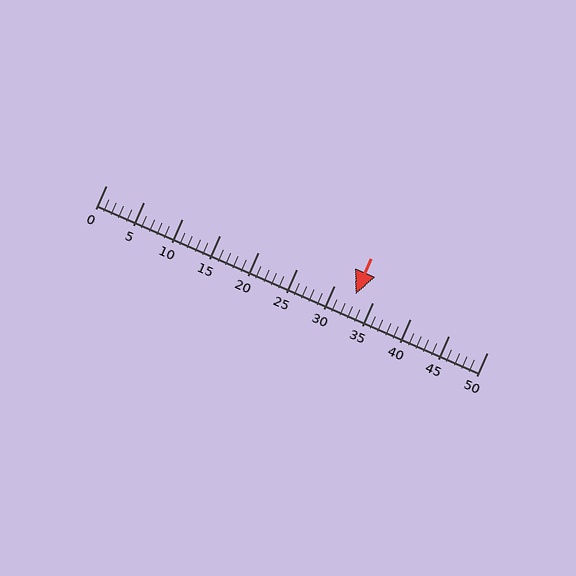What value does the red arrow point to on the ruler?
The red arrow points to approximately 33.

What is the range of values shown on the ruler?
The ruler shows values from 0 to 50.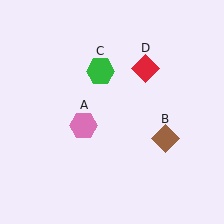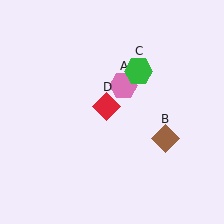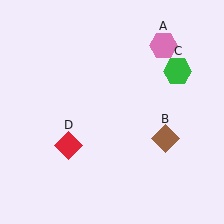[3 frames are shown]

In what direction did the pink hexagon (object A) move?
The pink hexagon (object A) moved up and to the right.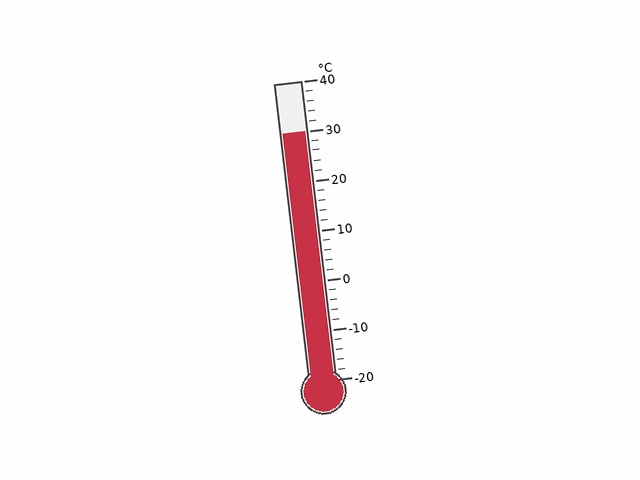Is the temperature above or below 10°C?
The temperature is above 10°C.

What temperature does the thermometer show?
The thermometer shows approximately 30°C.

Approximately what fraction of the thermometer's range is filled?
The thermometer is filled to approximately 85% of its range.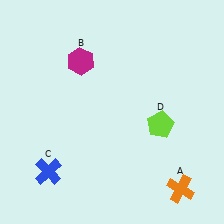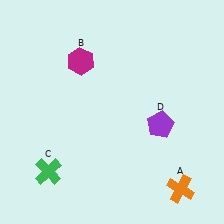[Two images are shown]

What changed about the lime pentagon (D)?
In Image 1, D is lime. In Image 2, it changed to purple.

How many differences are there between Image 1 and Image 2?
There are 2 differences between the two images.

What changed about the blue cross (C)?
In Image 1, C is blue. In Image 2, it changed to green.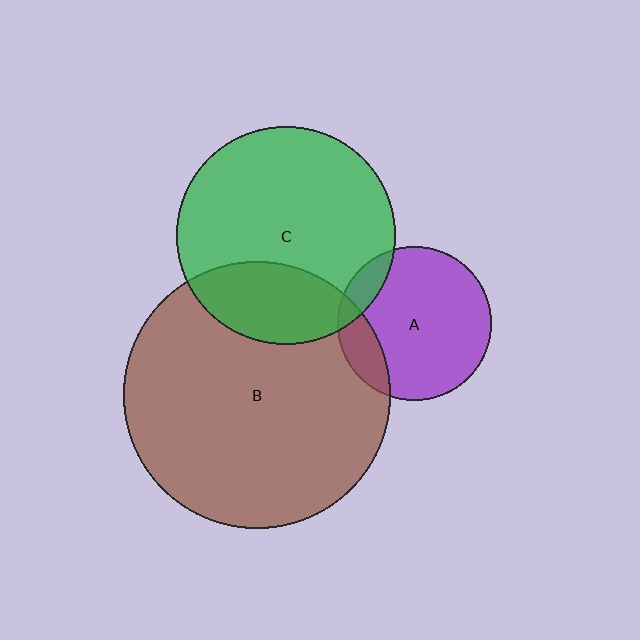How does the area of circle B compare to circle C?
Approximately 1.5 times.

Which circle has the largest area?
Circle B (brown).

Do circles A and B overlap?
Yes.